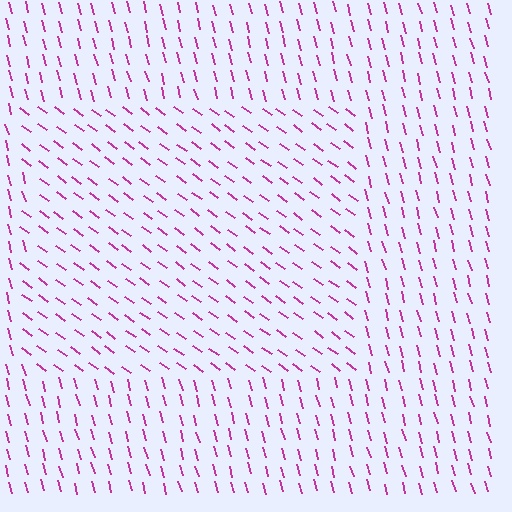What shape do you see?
I see a rectangle.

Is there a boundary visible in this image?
Yes, there is a texture boundary formed by a change in line orientation.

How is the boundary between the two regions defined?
The boundary is defined purely by a change in line orientation (approximately 39 degrees difference). All lines are the same color and thickness.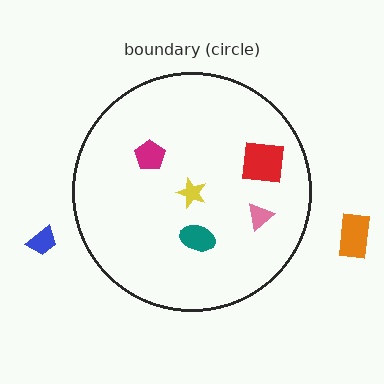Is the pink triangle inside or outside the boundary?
Inside.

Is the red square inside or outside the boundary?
Inside.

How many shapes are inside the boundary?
5 inside, 2 outside.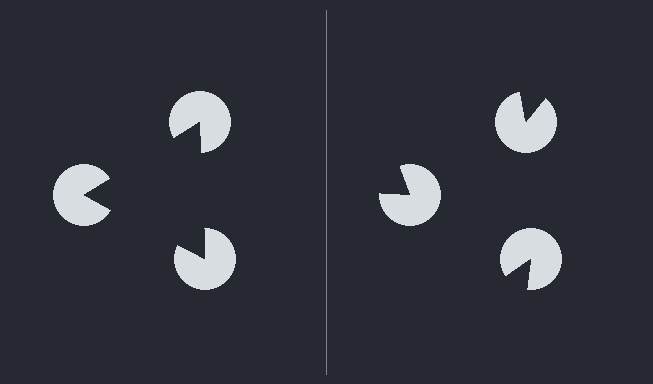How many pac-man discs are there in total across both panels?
6 — 3 on each side.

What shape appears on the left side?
An illusory triangle.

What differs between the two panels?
The pac-man discs are positioned identically on both sides; only the wedge orientations differ. On the left they align to a triangle; on the right they are misaligned.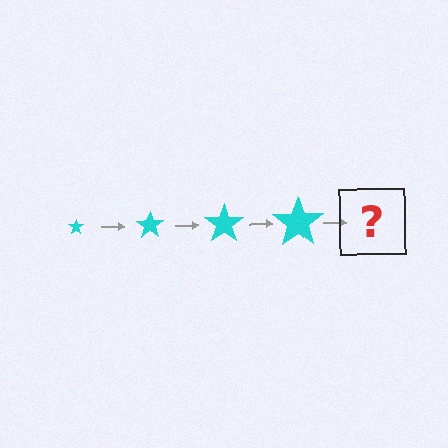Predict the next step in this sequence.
The next step is a cyan star, larger than the previous one.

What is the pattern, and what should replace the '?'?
The pattern is that the star gets progressively larger each step. The '?' should be a cyan star, larger than the previous one.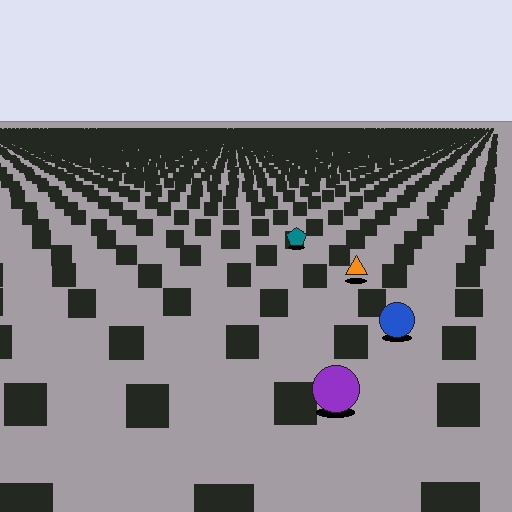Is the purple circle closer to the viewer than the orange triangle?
Yes. The purple circle is closer — you can tell from the texture gradient: the ground texture is coarser near it.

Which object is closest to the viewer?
The purple circle is closest. The texture marks near it are larger and more spread out.